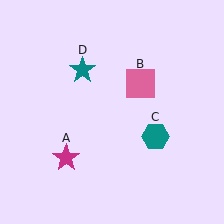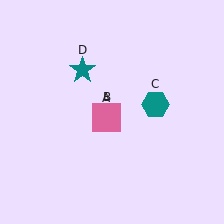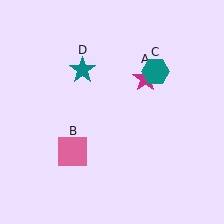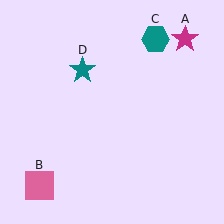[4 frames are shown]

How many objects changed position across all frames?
3 objects changed position: magenta star (object A), pink square (object B), teal hexagon (object C).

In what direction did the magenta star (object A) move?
The magenta star (object A) moved up and to the right.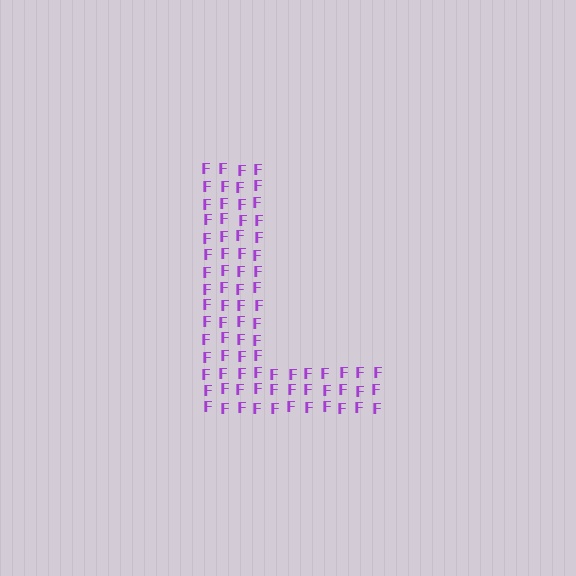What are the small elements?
The small elements are letter F's.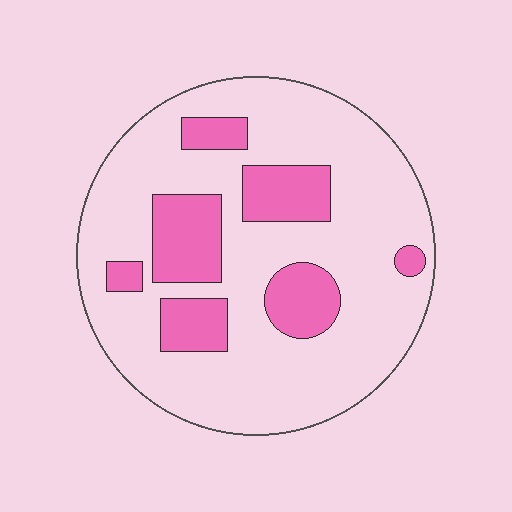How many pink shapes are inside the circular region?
7.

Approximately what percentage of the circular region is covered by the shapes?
Approximately 25%.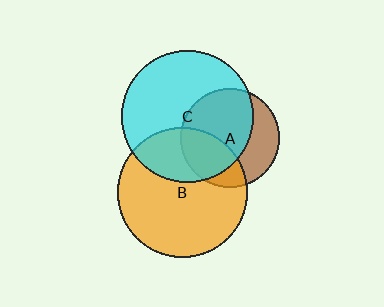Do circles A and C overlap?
Yes.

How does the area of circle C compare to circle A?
Approximately 1.8 times.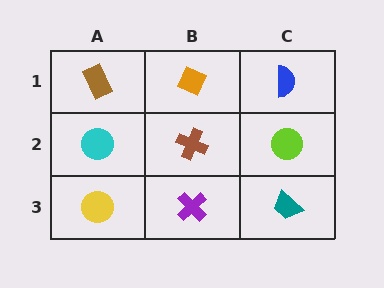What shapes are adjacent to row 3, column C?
A lime circle (row 2, column C), a purple cross (row 3, column B).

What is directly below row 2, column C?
A teal trapezoid.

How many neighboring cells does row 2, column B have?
4.